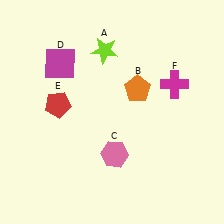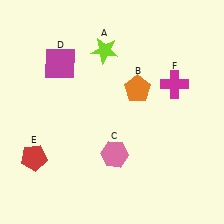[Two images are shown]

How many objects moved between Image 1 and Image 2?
1 object moved between the two images.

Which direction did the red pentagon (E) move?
The red pentagon (E) moved down.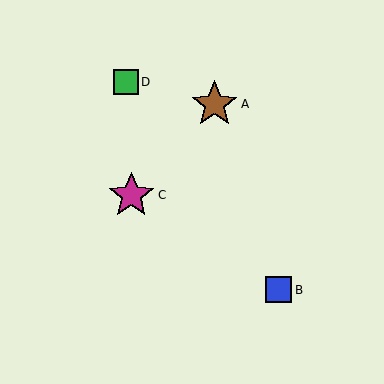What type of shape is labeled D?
Shape D is a green square.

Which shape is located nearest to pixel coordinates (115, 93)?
The green square (labeled D) at (126, 82) is nearest to that location.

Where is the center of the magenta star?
The center of the magenta star is at (131, 195).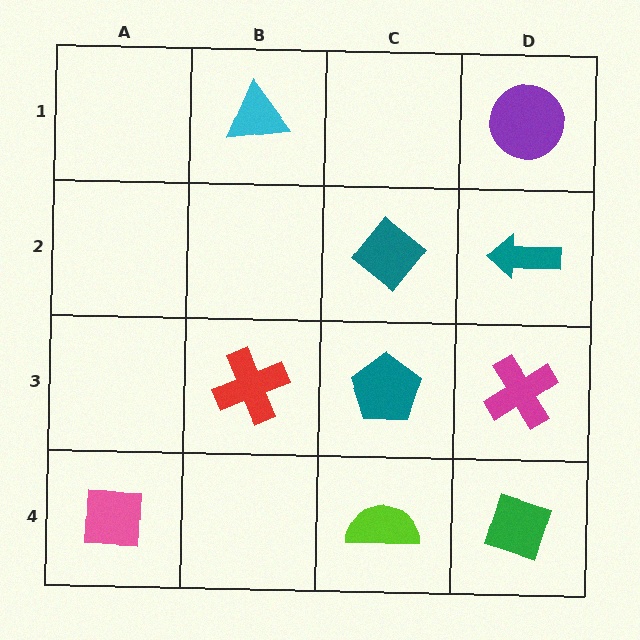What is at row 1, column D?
A purple circle.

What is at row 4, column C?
A lime semicircle.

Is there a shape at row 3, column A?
No, that cell is empty.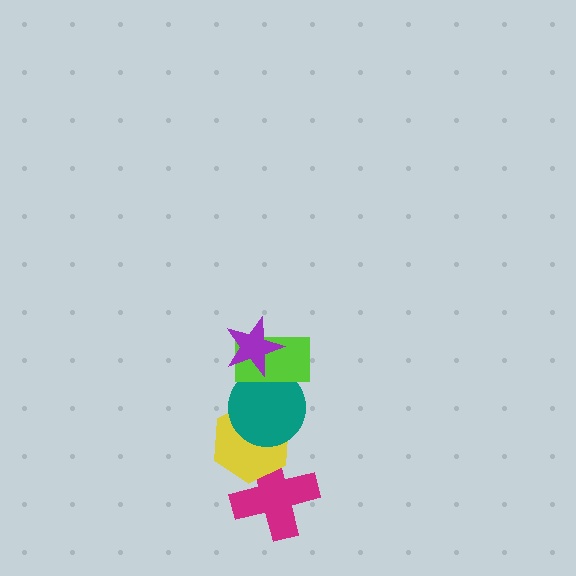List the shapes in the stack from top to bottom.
From top to bottom: the purple star, the lime rectangle, the teal circle, the yellow hexagon, the magenta cross.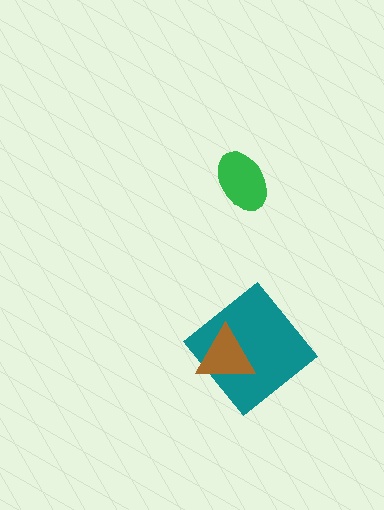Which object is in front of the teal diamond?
The brown triangle is in front of the teal diamond.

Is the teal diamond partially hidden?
Yes, it is partially covered by another shape.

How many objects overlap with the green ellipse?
0 objects overlap with the green ellipse.